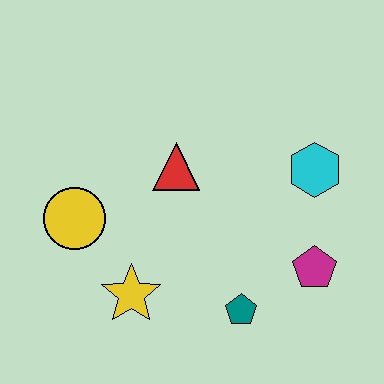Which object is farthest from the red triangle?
The magenta pentagon is farthest from the red triangle.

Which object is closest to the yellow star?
The yellow circle is closest to the yellow star.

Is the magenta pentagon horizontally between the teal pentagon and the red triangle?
No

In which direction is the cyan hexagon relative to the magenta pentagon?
The cyan hexagon is above the magenta pentagon.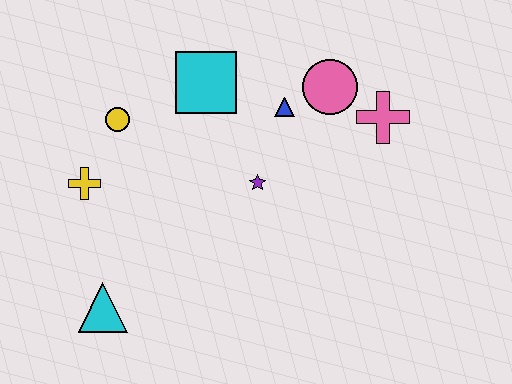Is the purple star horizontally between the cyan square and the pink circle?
Yes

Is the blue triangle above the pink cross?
Yes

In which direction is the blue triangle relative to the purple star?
The blue triangle is above the purple star.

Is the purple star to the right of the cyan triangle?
Yes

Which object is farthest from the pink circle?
The cyan triangle is farthest from the pink circle.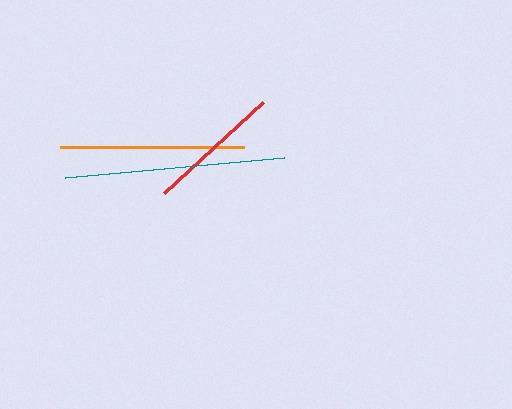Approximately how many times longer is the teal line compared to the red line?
The teal line is approximately 1.6 times the length of the red line.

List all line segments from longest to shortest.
From longest to shortest: teal, orange, red.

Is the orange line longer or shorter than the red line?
The orange line is longer than the red line.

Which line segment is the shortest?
The red line is the shortest at approximately 135 pixels.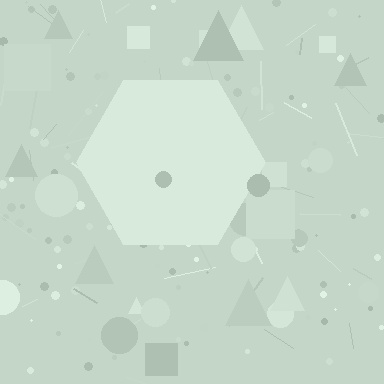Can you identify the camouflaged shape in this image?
The camouflaged shape is a hexagon.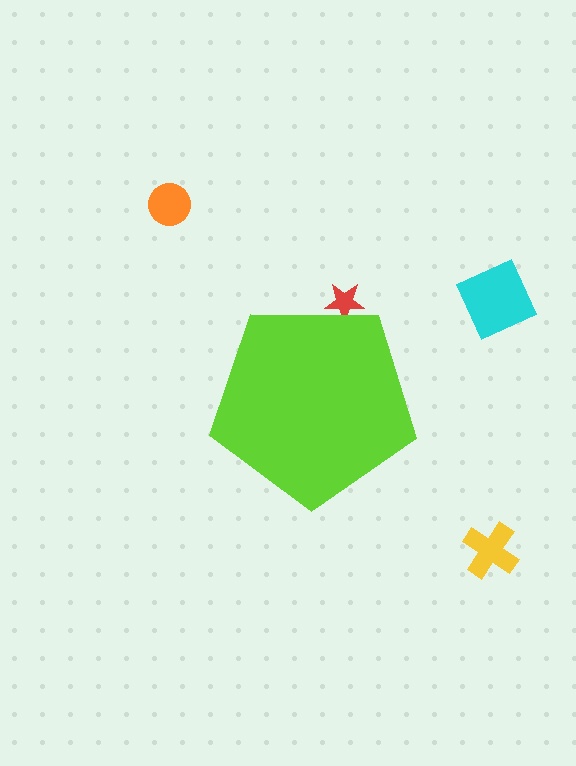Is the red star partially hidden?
Yes, the red star is partially hidden behind the lime pentagon.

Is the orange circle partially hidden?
No, the orange circle is fully visible.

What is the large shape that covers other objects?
A lime pentagon.